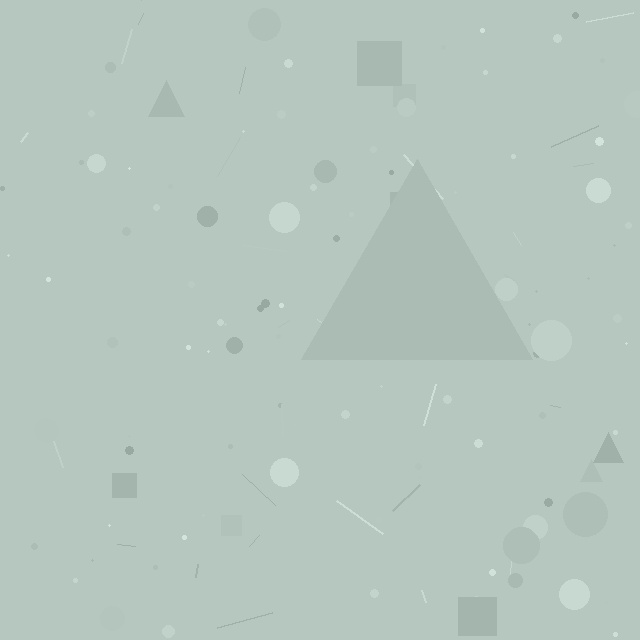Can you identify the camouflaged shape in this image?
The camouflaged shape is a triangle.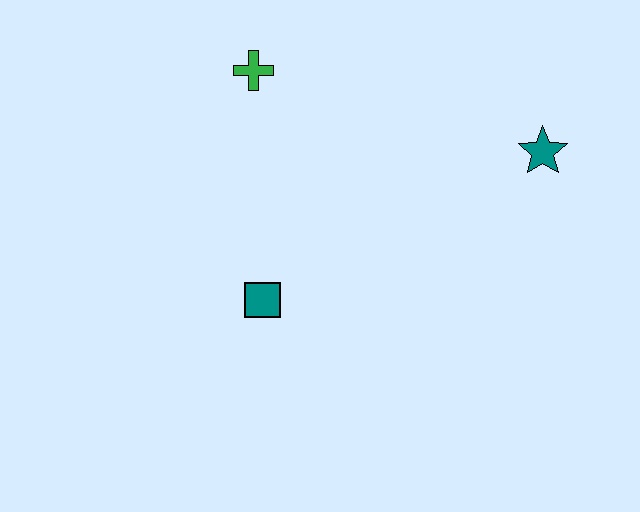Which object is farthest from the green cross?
The teal star is farthest from the green cross.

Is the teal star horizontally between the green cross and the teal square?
No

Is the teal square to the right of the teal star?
No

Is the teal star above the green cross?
No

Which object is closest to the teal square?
The green cross is closest to the teal square.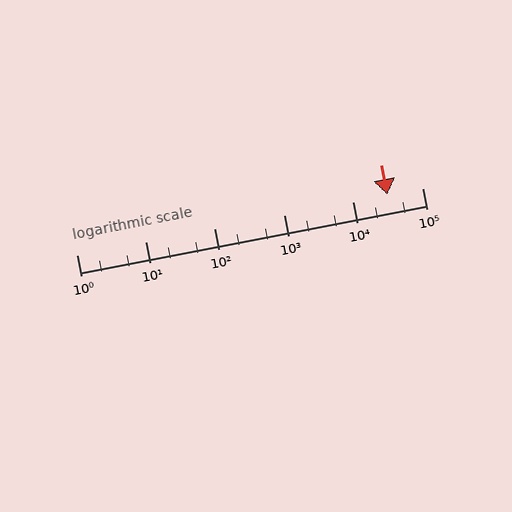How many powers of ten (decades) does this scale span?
The scale spans 5 decades, from 1 to 100000.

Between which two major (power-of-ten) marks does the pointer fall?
The pointer is between 10000 and 100000.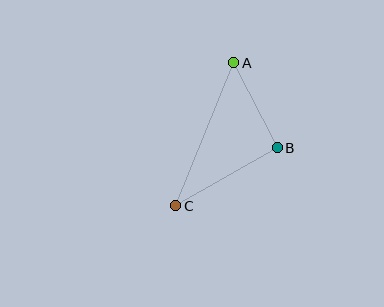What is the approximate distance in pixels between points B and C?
The distance between B and C is approximately 117 pixels.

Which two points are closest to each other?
Points A and B are closest to each other.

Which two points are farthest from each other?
Points A and C are farthest from each other.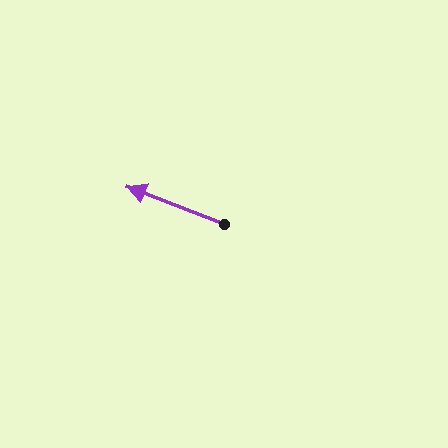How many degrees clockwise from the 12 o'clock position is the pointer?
Approximately 291 degrees.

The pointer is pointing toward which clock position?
Roughly 10 o'clock.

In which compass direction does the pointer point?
West.